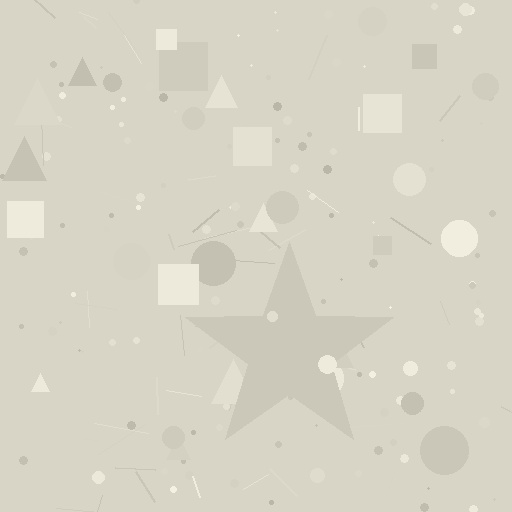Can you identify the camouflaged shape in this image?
The camouflaged shape is a star.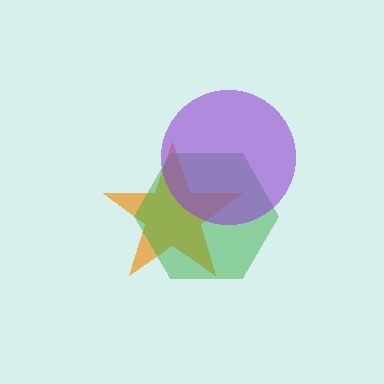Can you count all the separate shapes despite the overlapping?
Yes, there are 3 separate shapes.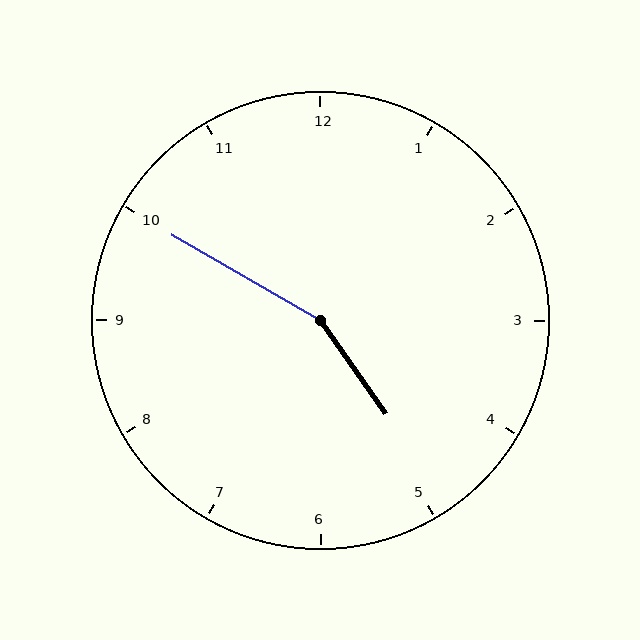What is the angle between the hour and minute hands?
Approximately 155 degrees.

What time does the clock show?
4:50.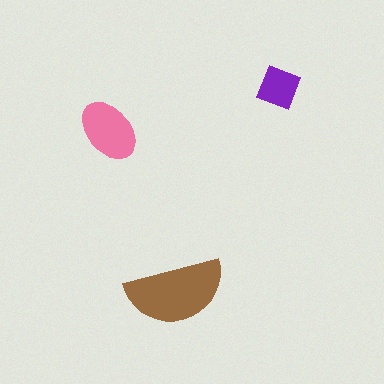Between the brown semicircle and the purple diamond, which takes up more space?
The brown semicircle.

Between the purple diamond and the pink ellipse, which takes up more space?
The pink ellipse.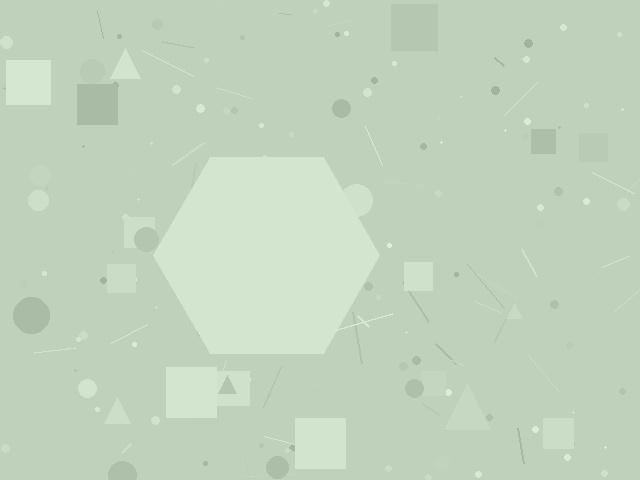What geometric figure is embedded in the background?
A hexagon is embedded in the background.